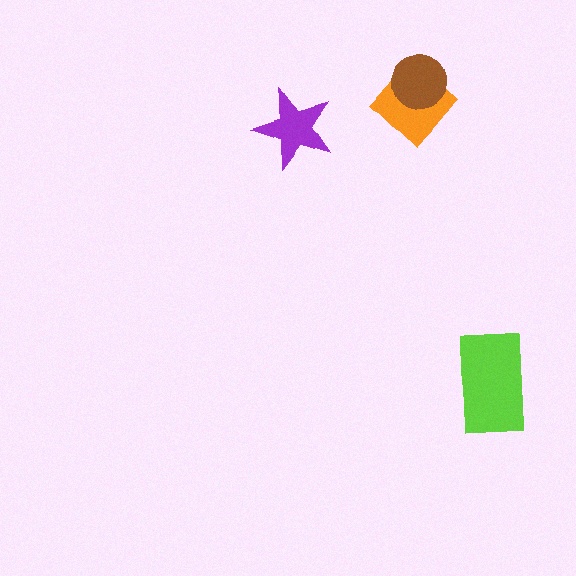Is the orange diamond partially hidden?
Yes, it is partially covered by another shape.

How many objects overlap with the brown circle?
1 object overlaps with the brown circle.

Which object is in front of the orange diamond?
The brown circle is in front of the orange diamond.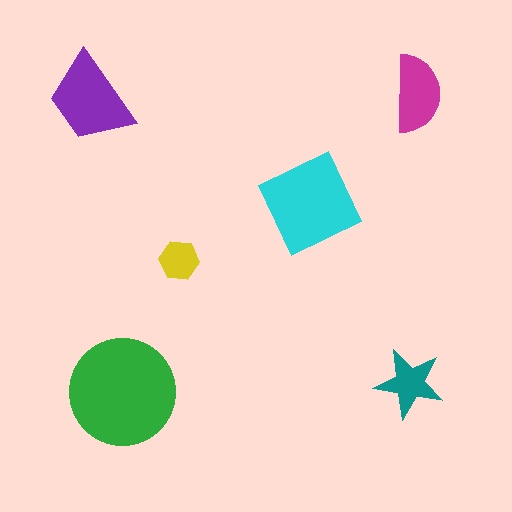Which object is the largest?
The green circle.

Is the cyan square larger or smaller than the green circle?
Smaller.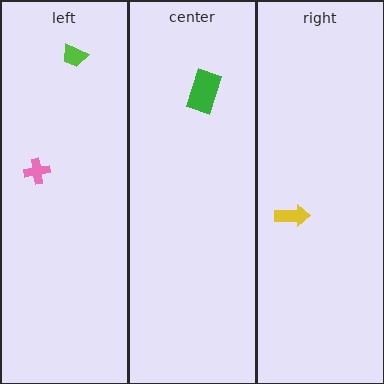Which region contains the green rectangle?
The center region.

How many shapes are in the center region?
1.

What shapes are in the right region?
The yellow arrow.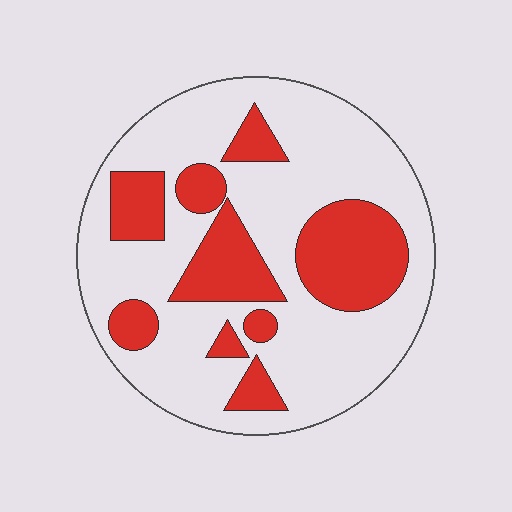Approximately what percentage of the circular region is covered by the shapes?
Approximately 30%.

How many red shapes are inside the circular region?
9.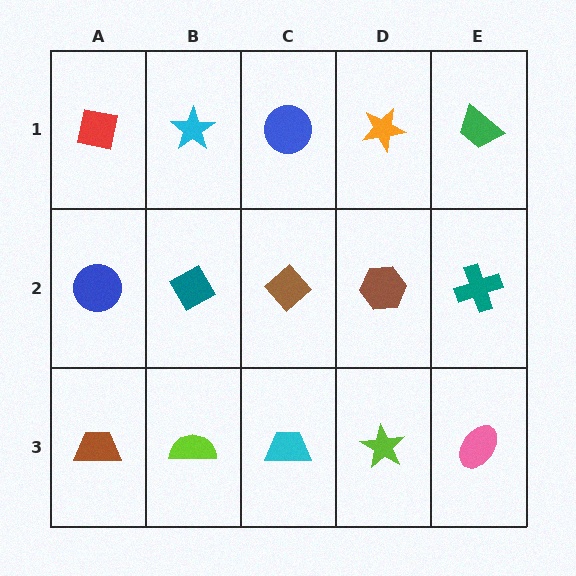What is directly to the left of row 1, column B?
A red square.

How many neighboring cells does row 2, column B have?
4.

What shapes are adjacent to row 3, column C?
A brown diamond (row 2, column C), a lime semicircle (row 3, column B), a lime star (row 3, column D).